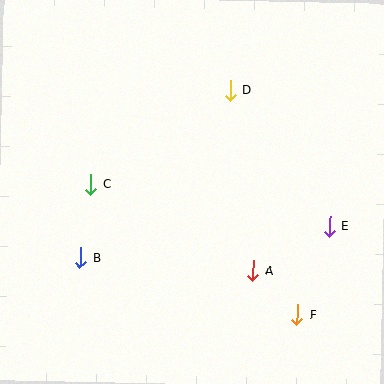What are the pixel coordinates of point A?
Point A is at (253, 271).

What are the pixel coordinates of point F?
Point F is at (298, 315).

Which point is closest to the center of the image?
Point A at (253, 271) is closest to the center.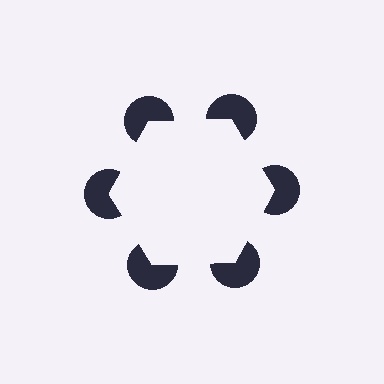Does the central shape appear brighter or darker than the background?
It typically appears slightly brighter than the background, even though no actual brightness change is drawn.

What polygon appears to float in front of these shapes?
An illusory hexagon — its edges are inferred from the aligned wedge cuts in the pac-man discs, not physically drawn.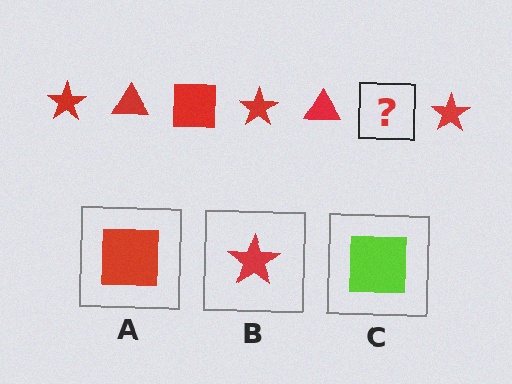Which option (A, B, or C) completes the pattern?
A.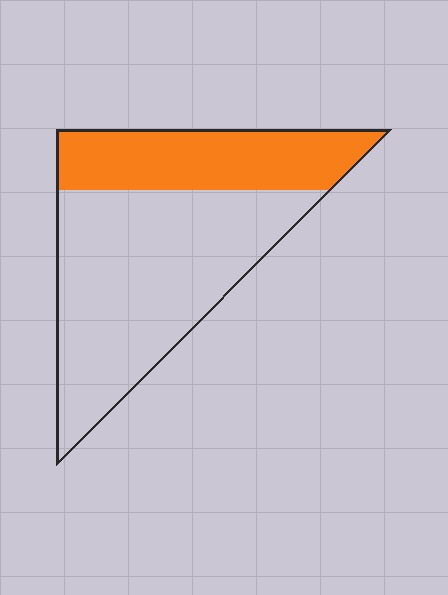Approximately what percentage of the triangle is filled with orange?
Approximately 35%.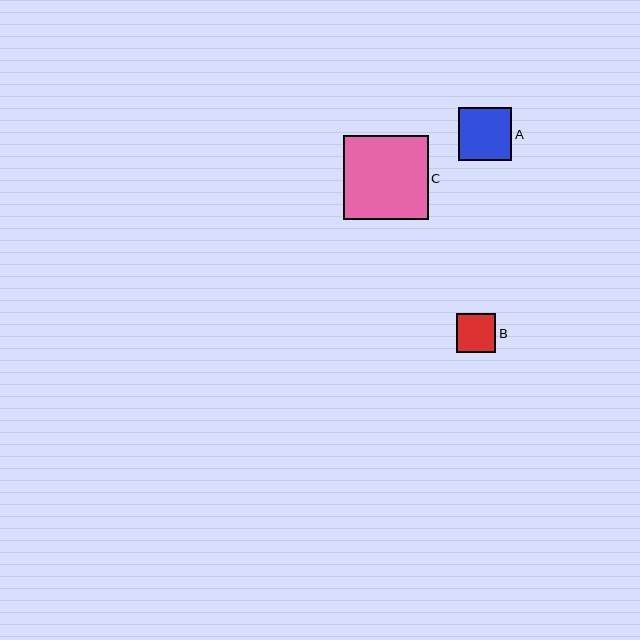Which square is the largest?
Square C is the largest with a size of approximately 84 pixels.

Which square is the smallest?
Square B is the smallest with a size of approximately 39 pixels.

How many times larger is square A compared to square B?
Square A is approximately 1.4 times the size of square B.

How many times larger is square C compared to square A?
Square C is approximately 1.6 times the size of square A.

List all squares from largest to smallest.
From largest to smallest: C, A, B.